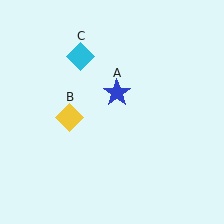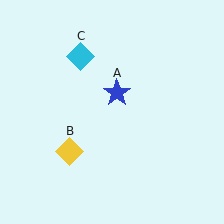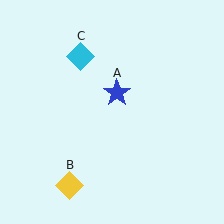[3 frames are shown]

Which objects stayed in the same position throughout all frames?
Blue star (object A) and cyan diamond (object C) remained stationary.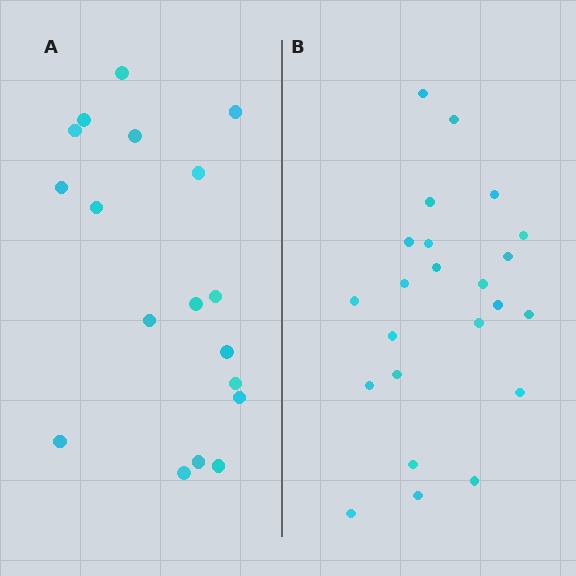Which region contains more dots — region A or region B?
Region B (the right region) has more dots.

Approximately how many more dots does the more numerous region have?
Region B has about 5 more dots than region A.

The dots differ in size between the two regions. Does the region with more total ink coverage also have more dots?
No. Region A has more total ink coverage because its dots are larger, but region B actually contains more individual dots. Total area can be misleading — the number of items is what matters here.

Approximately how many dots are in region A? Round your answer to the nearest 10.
About 20 dots. (The exact count is 18, which rounds to 20.)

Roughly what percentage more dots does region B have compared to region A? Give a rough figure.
About 30% more.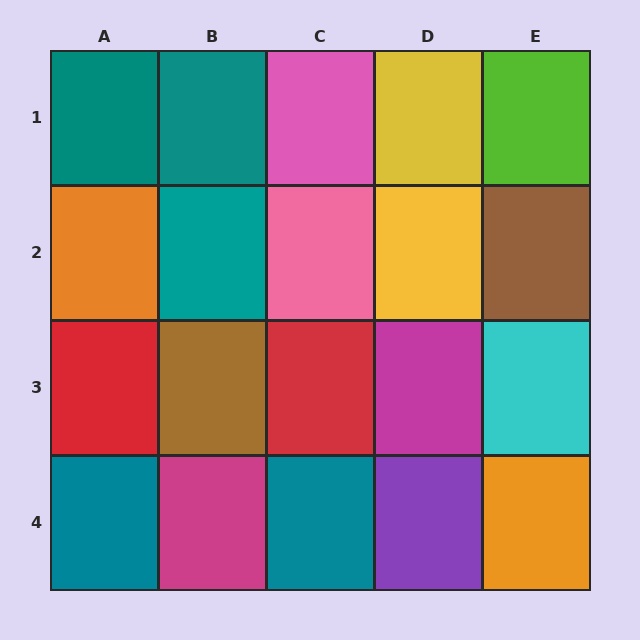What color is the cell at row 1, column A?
Teal.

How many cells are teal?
5 cells are teal.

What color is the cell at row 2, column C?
Pink.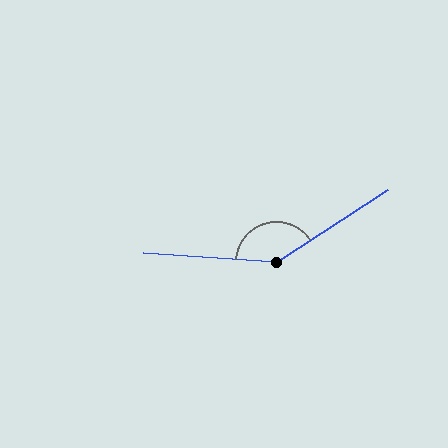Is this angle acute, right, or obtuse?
It is obtuse.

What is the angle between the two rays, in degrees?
Approximately 142 degrees.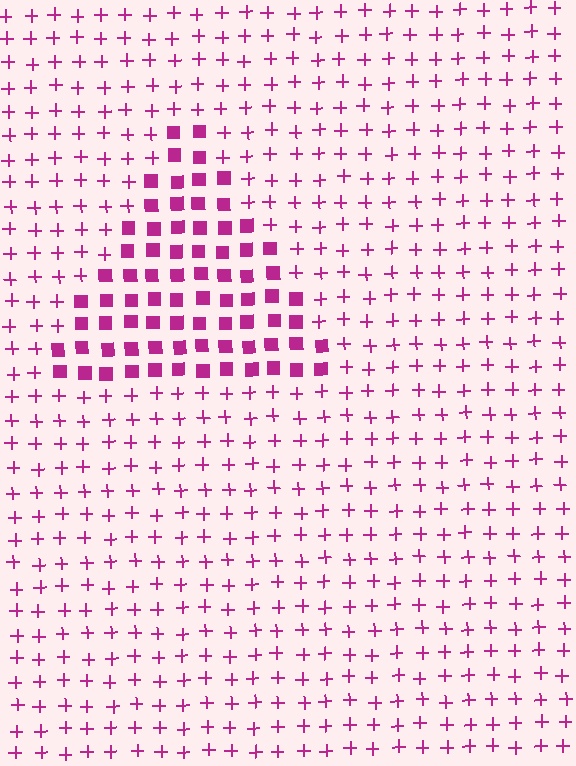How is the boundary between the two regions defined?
The boundary is defined by a change in element shape: squares inside vs. plus signs outside. All elements share the same color and spacing.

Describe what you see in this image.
The image is filled with small magenta elements arranged in a uniform grid. A triangle-shaped region contains squares, while the surrounding area contains plus signs. The boundary is defined purely by the change in element shape.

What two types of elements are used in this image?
The image uses squares inside the triangle region and plus signs outside it.